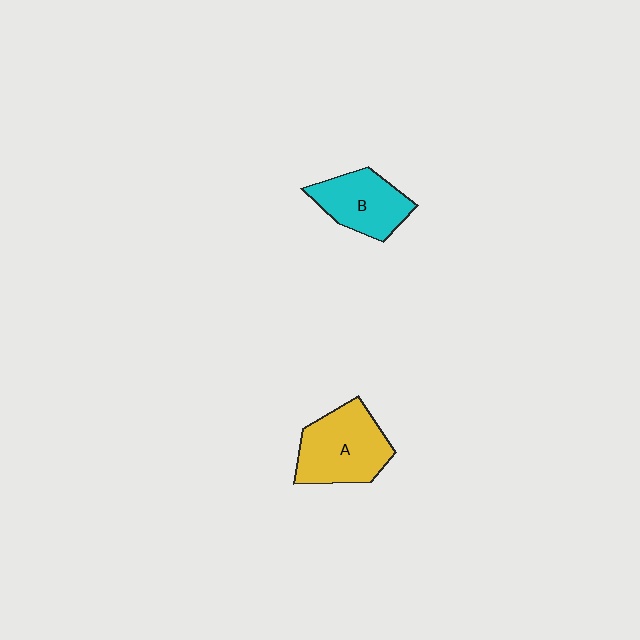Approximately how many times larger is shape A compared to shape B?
Approximately 1.3 times.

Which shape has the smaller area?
Shape B (cyan).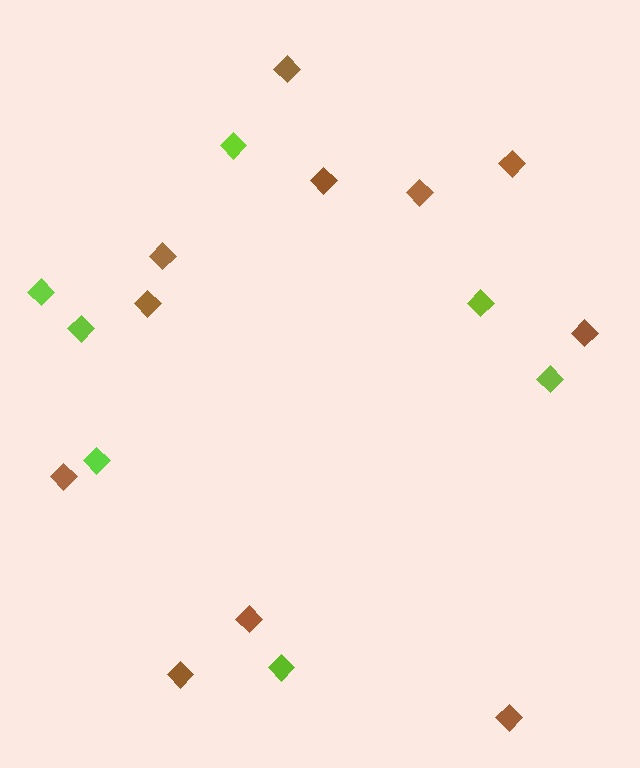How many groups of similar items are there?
There are 2 groups: one group of lime diamonds (7) and one group of brown diamonds (11).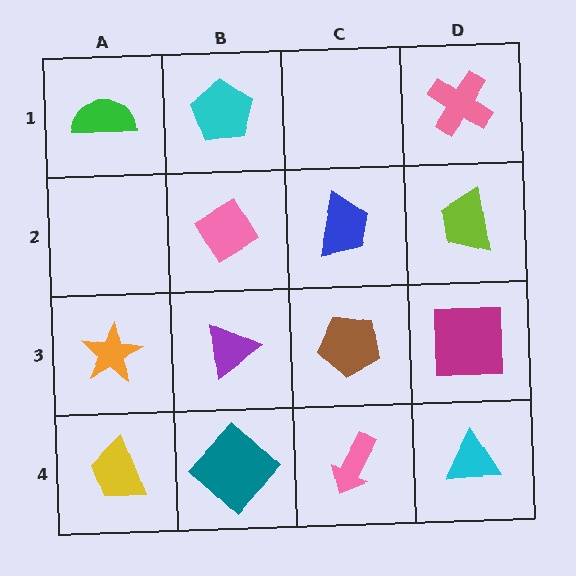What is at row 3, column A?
An orange star.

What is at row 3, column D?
A magenta square.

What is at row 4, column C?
A pink arrow.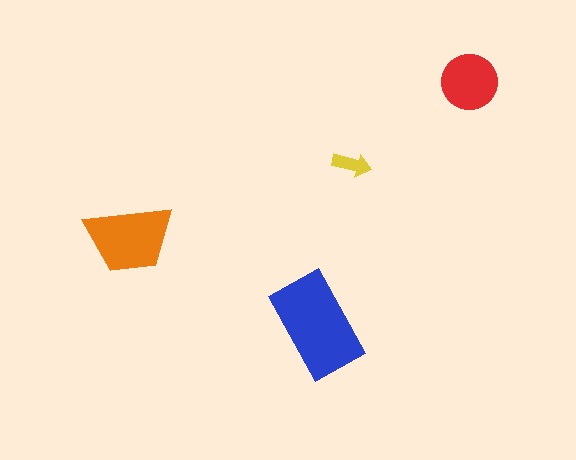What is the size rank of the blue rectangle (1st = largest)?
1st.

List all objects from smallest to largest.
The yellow arrow, the red circle, the orange trapezoid, the blue rectangle.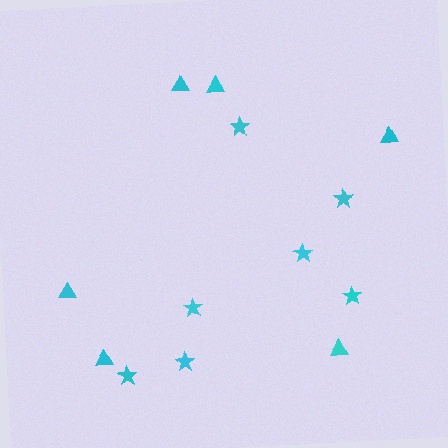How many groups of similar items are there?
There are 2 groups: one group of stars (7) and one group of triangles (6).